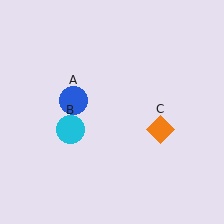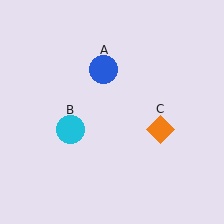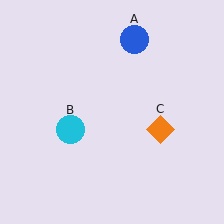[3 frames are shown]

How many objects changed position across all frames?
1 object changed position: blue circle (object A).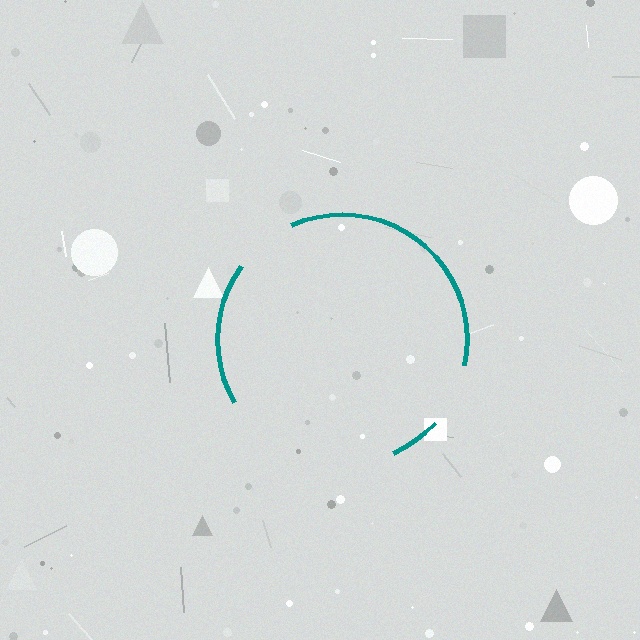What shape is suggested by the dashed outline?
The dashed outline suggests a circle.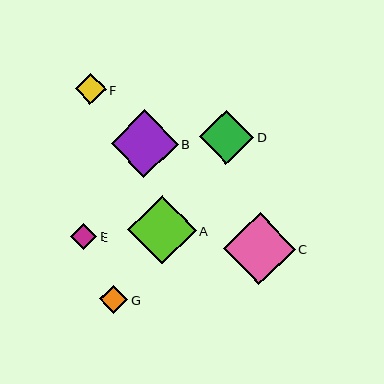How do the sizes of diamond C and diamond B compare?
Diamond C and diamond B are approximately the same size.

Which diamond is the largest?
Diamond C is the largest with a size of approximately 71 pixels.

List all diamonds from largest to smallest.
From largest to smallest: C, A, B, D, F, G, E.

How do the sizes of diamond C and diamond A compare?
Diamond C and diamond A are approximately the same size.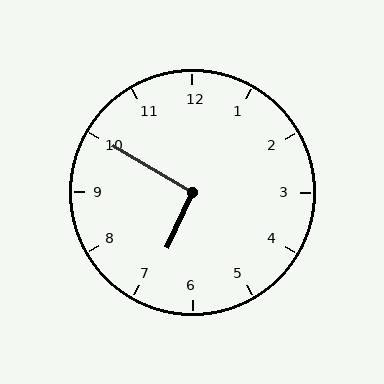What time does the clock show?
6:50.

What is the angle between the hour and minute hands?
Approximately 95 degrees.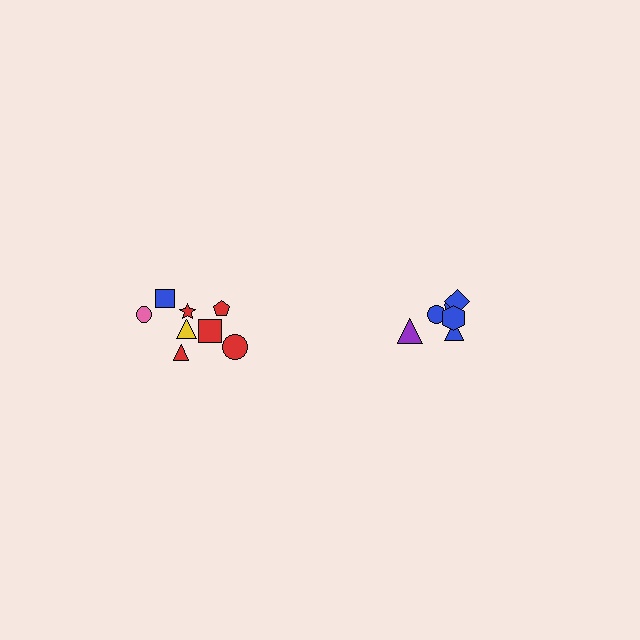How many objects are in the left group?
There are 8 objects.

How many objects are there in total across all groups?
There are 14 objects.